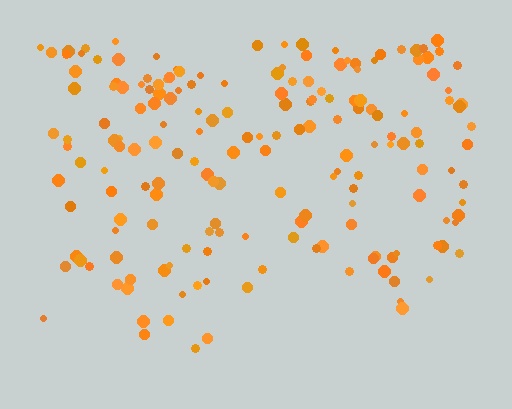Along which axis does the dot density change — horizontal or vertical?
Vertical.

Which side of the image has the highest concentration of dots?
The top.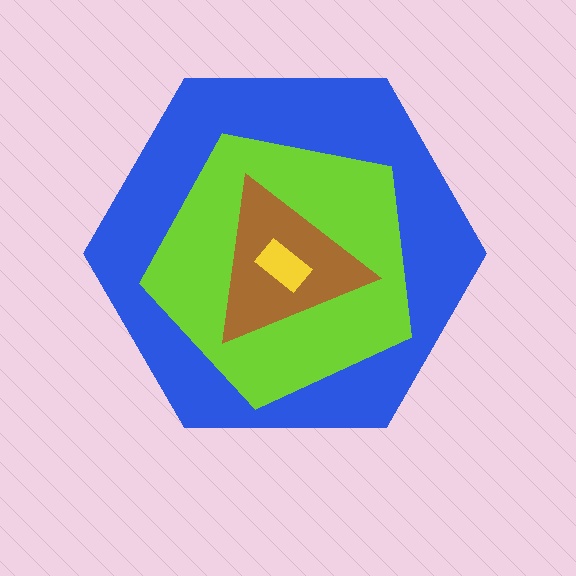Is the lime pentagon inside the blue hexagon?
Yes.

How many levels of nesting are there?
4.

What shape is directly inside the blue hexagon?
The lime pentagon.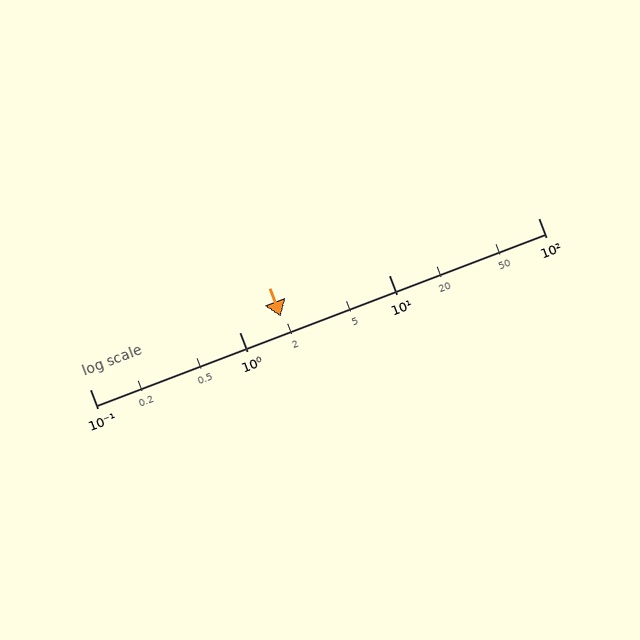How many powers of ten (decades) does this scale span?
The scale spans 3 decades, from 0.1 to 100.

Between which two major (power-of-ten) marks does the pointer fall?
The pointer is between 1 and 10.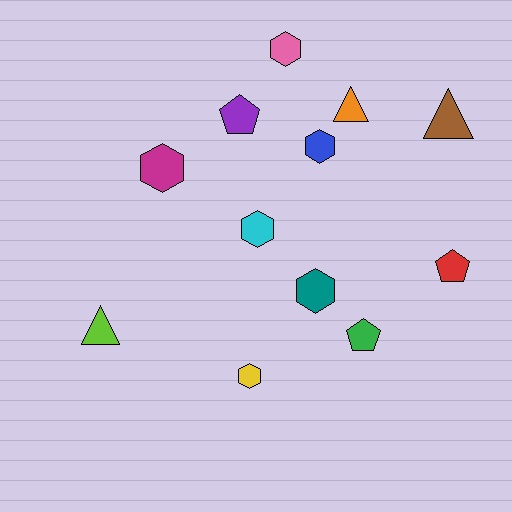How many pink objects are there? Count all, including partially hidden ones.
There is 1 pink object.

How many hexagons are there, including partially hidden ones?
There are 6 hexagons.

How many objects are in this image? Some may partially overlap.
There are 12 objects.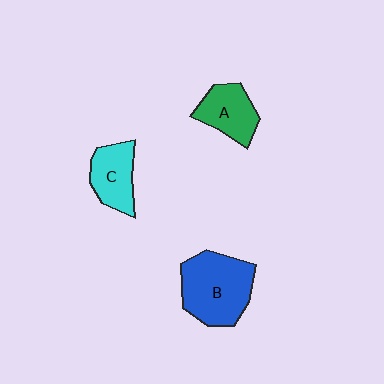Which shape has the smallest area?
Shape A (green).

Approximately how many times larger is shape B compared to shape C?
Approximately 1.7 times.